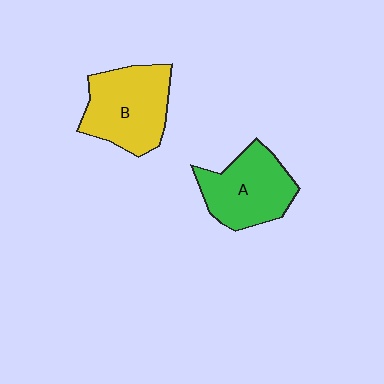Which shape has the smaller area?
Shape A (green).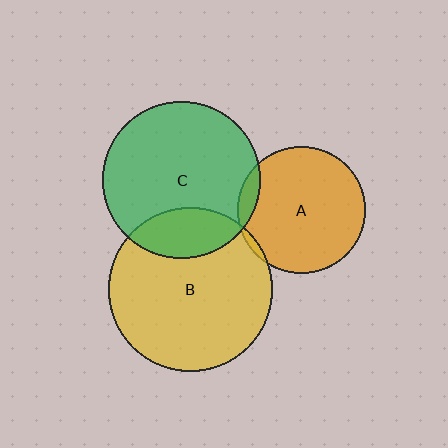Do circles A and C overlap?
Yes.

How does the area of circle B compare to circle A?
Approximately 1.7 times.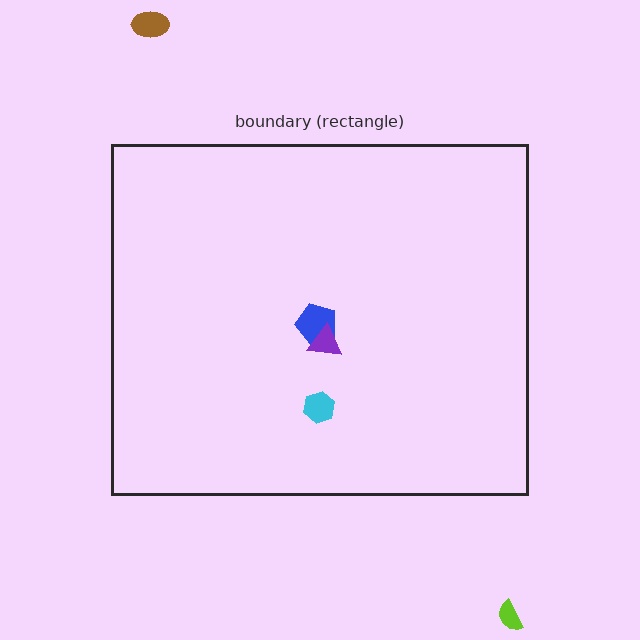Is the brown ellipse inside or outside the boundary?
Outside.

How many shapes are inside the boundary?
3 inside, 2 outside.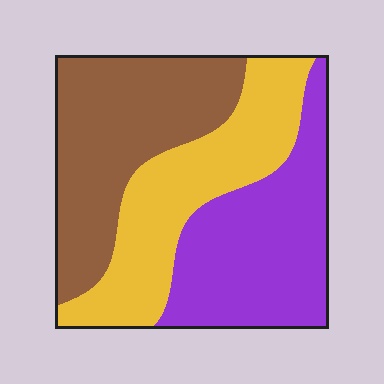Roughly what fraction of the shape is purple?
Purple takes up about one third (1/3) of the shape.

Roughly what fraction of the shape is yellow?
Yellow takes up about one third (1/3) of the shape.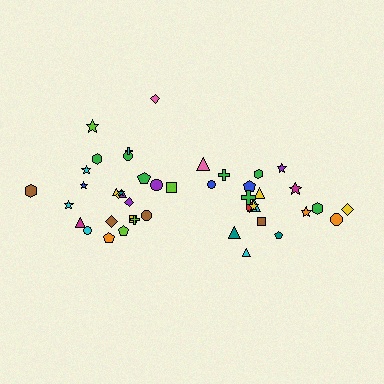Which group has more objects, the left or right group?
The left group.